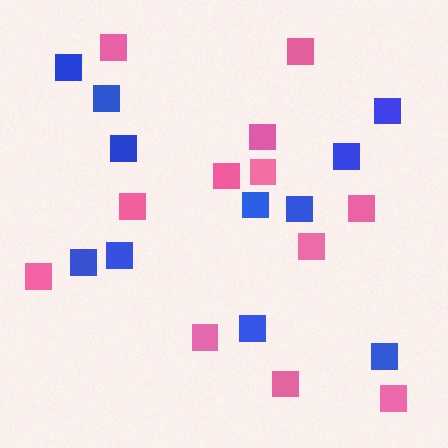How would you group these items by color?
There are 2 groups: one group of pink squares (12) and one group of blue squares (11).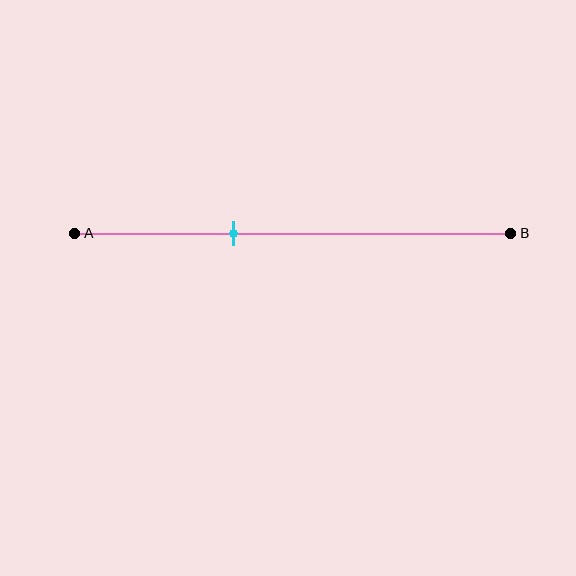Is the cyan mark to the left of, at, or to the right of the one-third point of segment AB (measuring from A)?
The cyan mark is approximately at the one-third point of segment AB.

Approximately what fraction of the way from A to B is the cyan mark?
The cyan mark is approximately 35% of the way from A to B.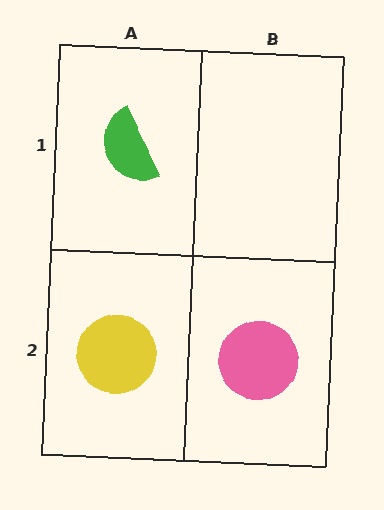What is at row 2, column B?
A pink circle.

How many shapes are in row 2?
2 shapes.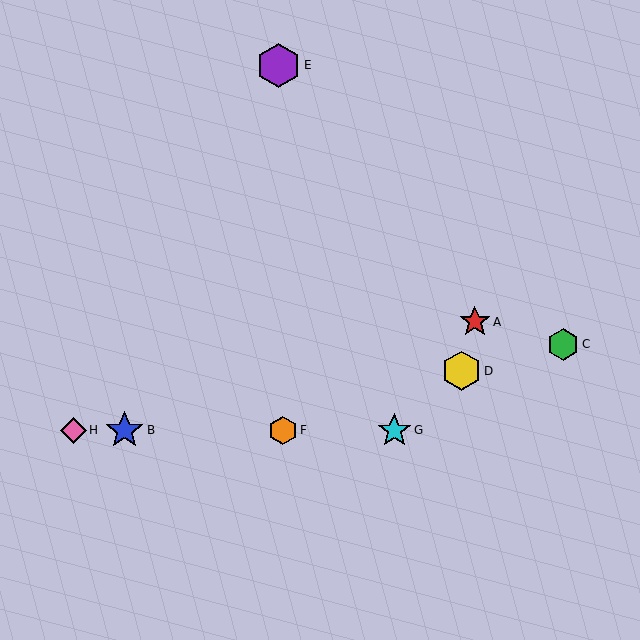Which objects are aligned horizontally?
Objects B, F, G, H are aligned horizontally.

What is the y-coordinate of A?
Object A is at y≈322.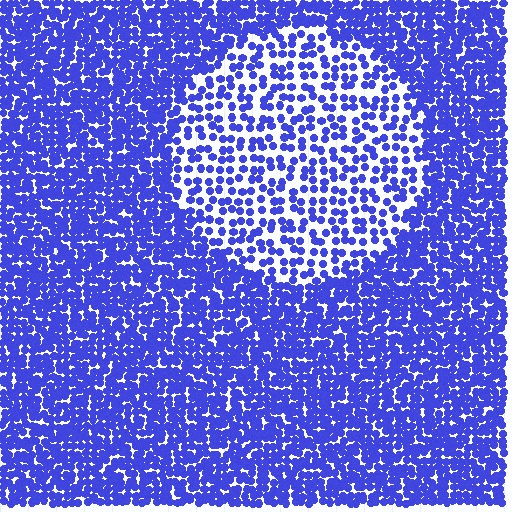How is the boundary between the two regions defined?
The boundary is defined by a change in element density (approximately 2.2x ratio). All elements are the same color, size, and shape.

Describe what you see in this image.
The image contains small blue elements arranged at two different densities. A circle-shaped region is visible where the elements are less densely packed than the surrounding area.